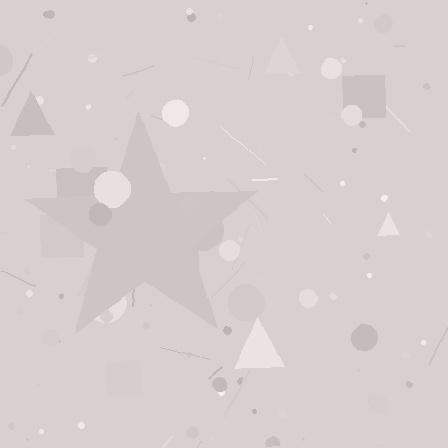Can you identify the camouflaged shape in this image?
The camouflaged shape is a star.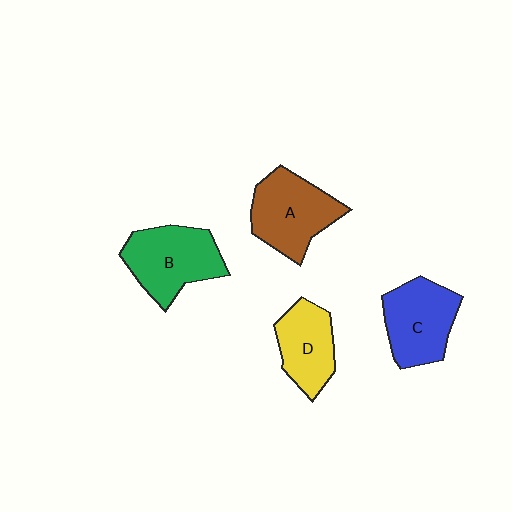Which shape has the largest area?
Shape B (green).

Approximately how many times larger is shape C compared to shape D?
Approximately 1.2 times.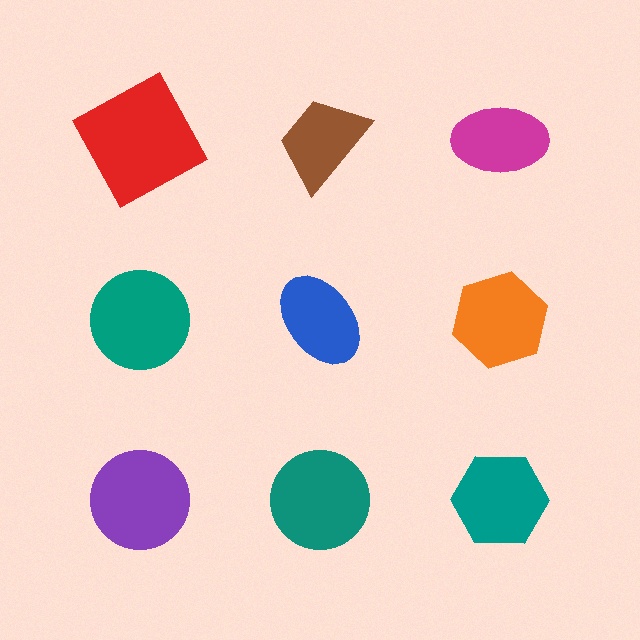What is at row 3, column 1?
A purple circle.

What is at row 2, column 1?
A teal circle.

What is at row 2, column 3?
An orange hexagon.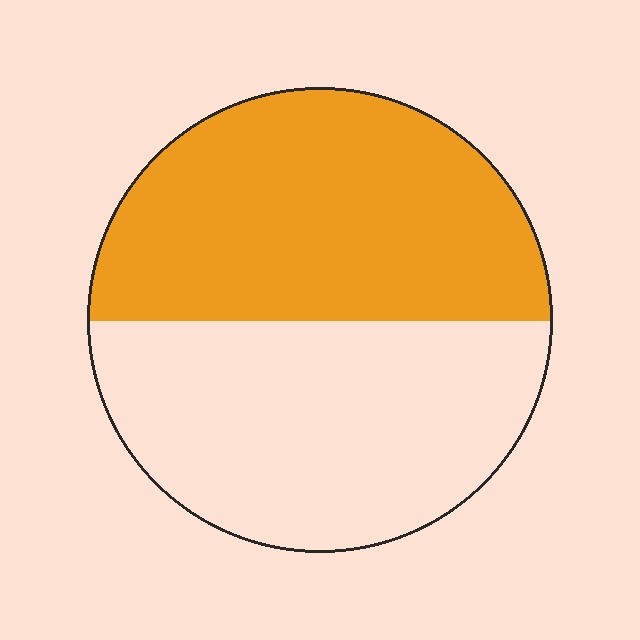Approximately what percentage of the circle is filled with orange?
Approximately 50%.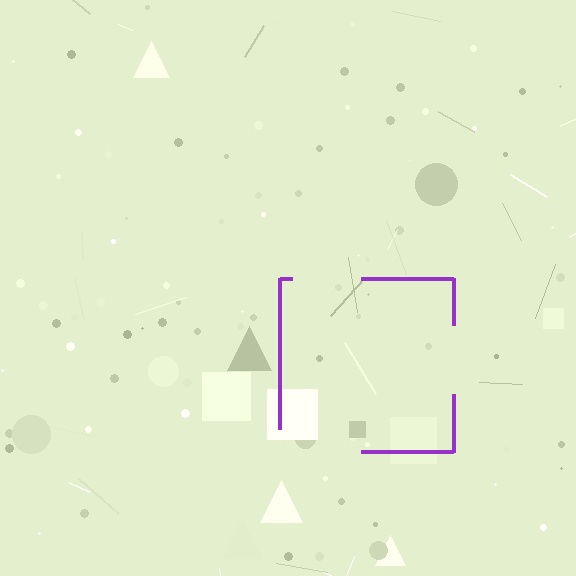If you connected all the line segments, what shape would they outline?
They would outline a square.